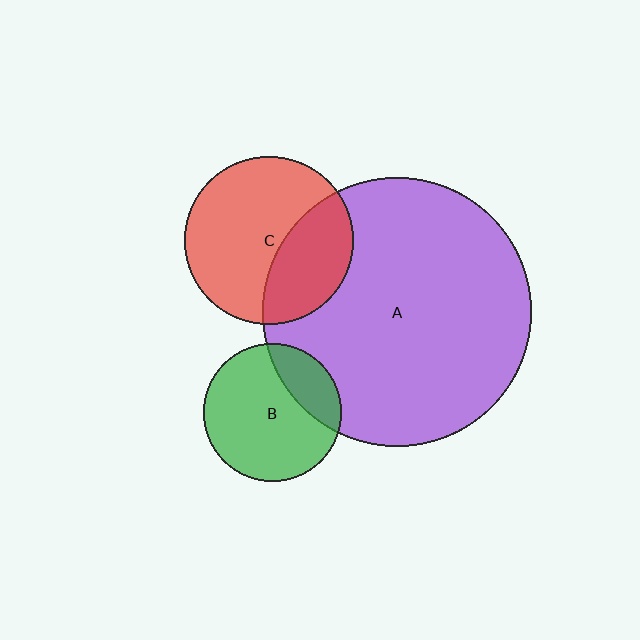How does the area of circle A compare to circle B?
Approximately 3.8 times.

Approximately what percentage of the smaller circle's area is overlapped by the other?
Approximately 35%.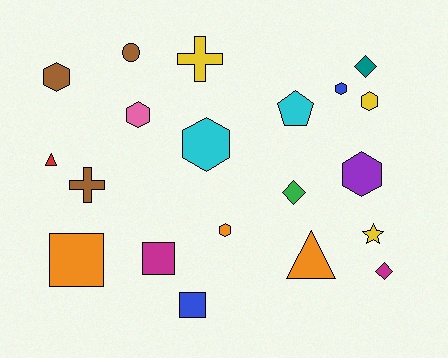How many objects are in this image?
There are 20 objects.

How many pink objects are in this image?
There is 1 pink object.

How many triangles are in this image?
There are 2 triangles.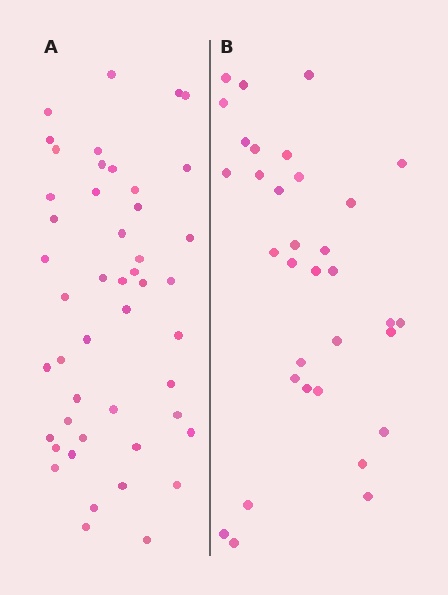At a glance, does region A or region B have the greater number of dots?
Region A (the left region) has more dots.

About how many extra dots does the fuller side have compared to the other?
Region A has approximately 15 more dots than region B.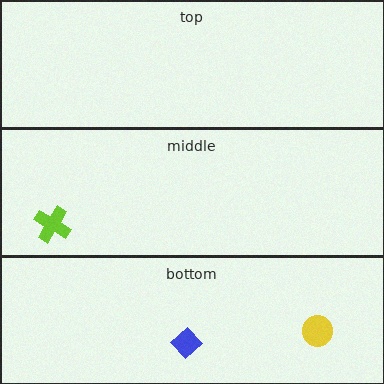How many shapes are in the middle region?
1.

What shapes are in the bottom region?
The yellow circle, the blue diamond.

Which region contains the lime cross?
The middle region.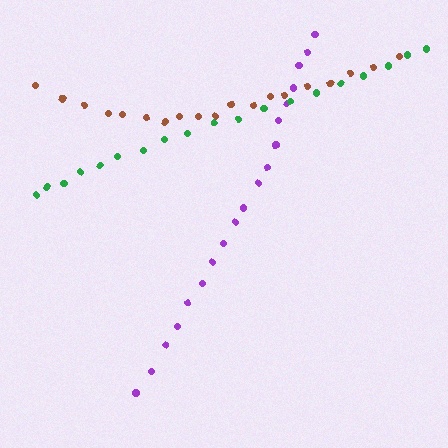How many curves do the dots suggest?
There are 3 distinct paths.